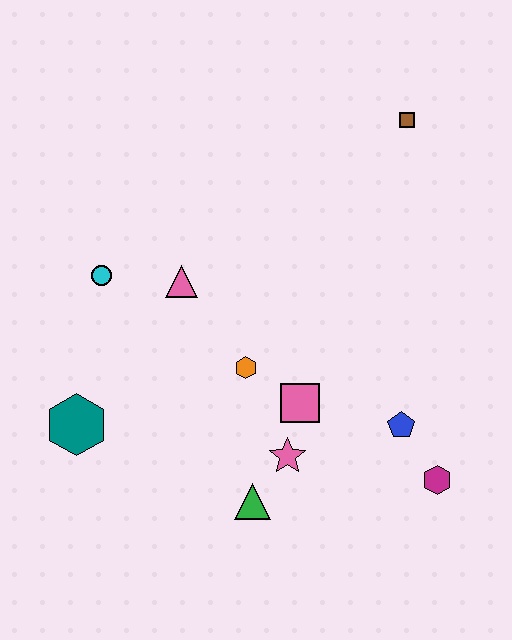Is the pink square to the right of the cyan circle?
Yes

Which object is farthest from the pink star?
The brown square is farthest from the pink star.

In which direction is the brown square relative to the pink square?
The brown square is above the pink square.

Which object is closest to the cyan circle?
The pink triangle is closest to the cyan circle.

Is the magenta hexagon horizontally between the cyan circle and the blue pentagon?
No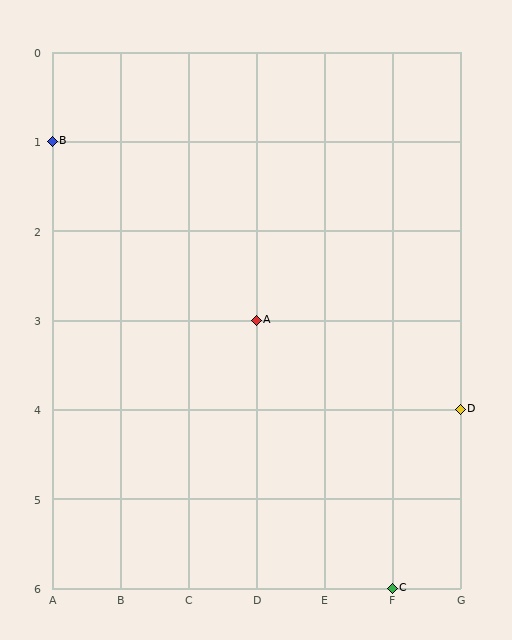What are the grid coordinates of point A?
Point A is at grid coordinates (D, 3).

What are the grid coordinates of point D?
Point D is at grid coordinates (G, 4).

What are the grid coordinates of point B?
Point B is at grid coordinates (A, 1).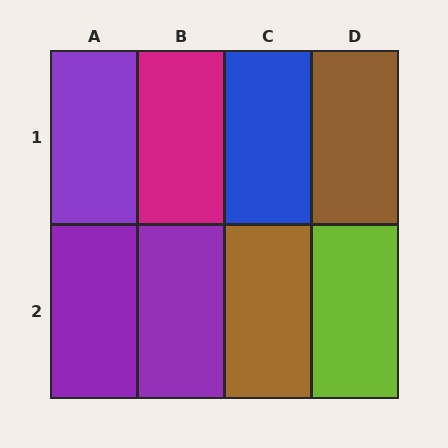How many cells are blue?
1 cell is blue.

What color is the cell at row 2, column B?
Purple.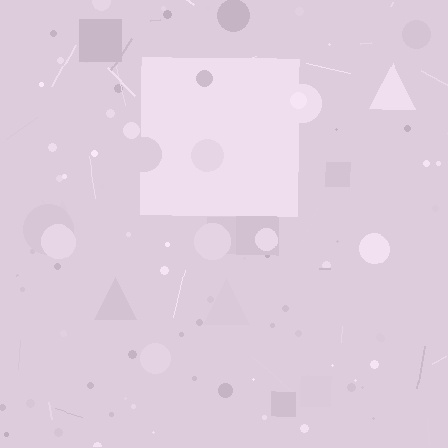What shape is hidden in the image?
A square is hidden in the image.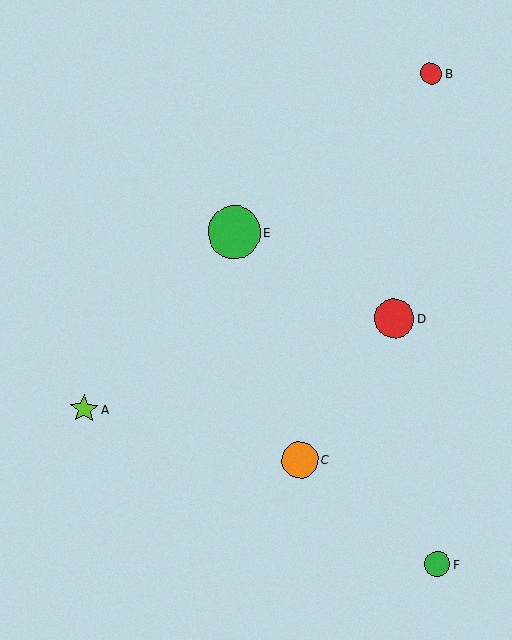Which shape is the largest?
The green circle (labeled E) is the largest.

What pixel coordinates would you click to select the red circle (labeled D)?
Click at (394, 319) to select the red circle D.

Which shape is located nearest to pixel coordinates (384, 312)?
The red circle (labeled D) at (394, 319) is nearest to that location.